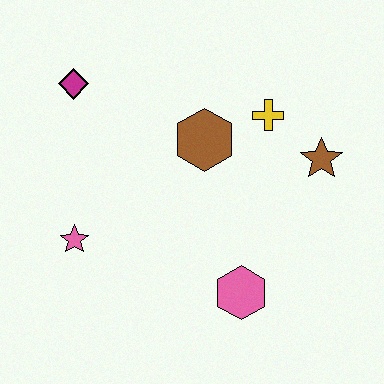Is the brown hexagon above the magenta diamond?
No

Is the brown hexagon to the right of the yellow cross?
No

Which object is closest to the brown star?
The yellow cross is closest to the brown star.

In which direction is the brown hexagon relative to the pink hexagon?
The brown hexagon is above the pink hexagon.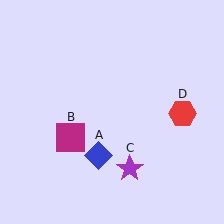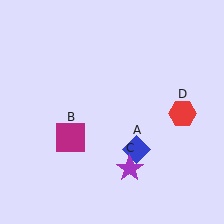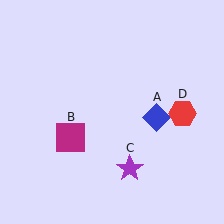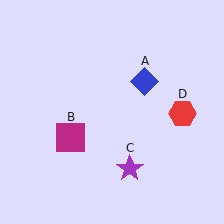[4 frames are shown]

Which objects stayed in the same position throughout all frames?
Magenta square (object B) and purple star (object C) and red hexagon (object D) remained stationary.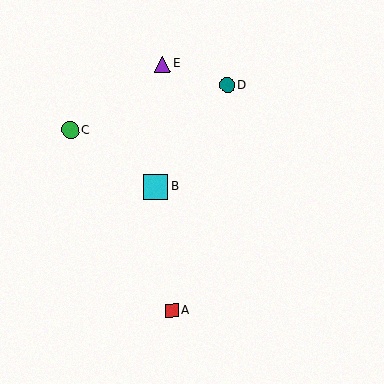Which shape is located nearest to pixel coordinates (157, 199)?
The cyan square (labeled B) at (156, 187) is nearest to that location.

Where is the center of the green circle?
The center of the green circle is at (71, 130).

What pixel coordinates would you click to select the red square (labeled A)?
Click at (172, 311) to select the red square A.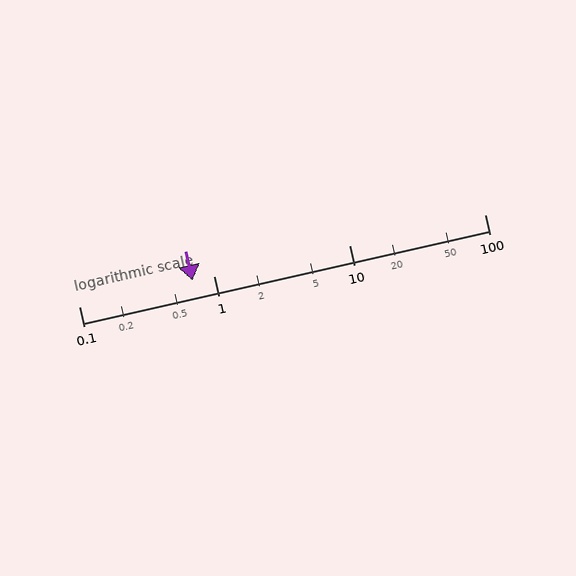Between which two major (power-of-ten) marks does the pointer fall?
The pointer is between 0.1 and 1.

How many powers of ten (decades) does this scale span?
The scale spans 3 decades, from 0.1 to 100.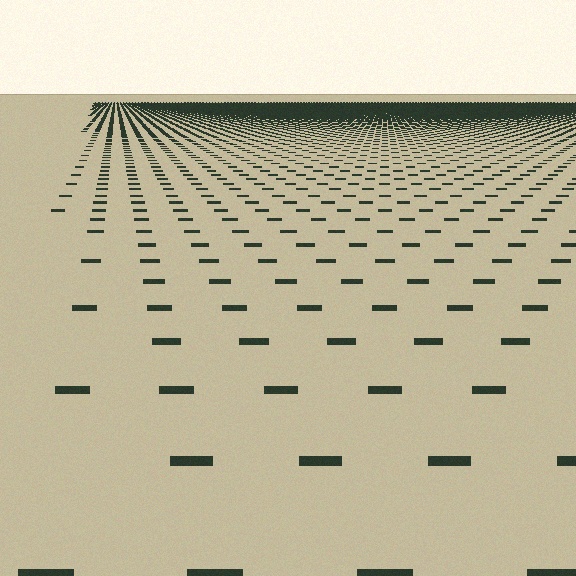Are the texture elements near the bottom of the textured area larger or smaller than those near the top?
Larger. Near the bottom, elements are closer to the viewer and appear at a bigger on-screen size.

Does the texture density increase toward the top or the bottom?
Density increases toward the top.